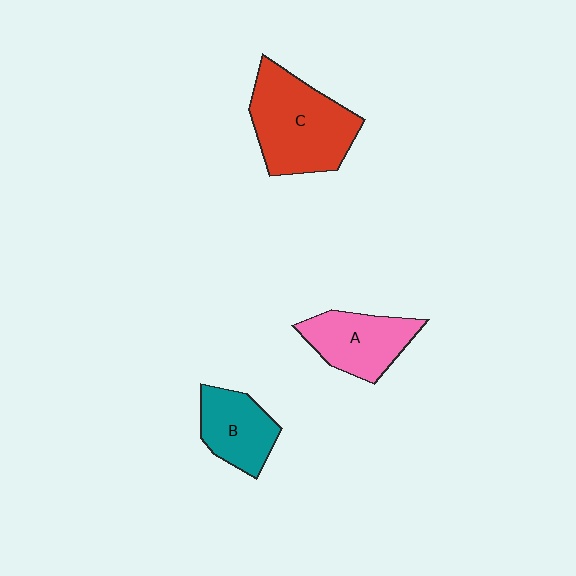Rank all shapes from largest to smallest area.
From largest to smallest: C (red), A (pink), B (teal).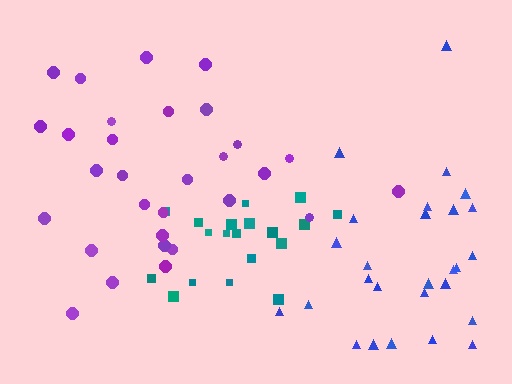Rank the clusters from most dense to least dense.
teal, purple, blue.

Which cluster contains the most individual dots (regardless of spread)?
Purple (30).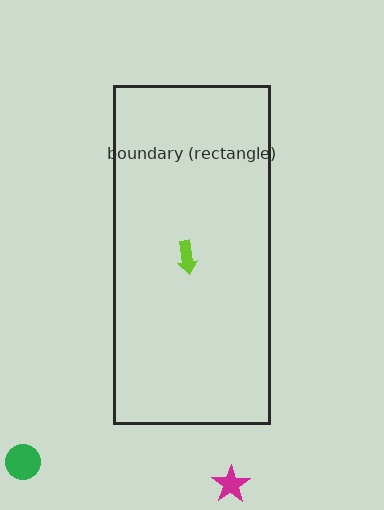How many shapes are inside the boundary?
1 inside, 2 outside.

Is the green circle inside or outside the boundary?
Outside.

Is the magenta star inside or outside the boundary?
Outside.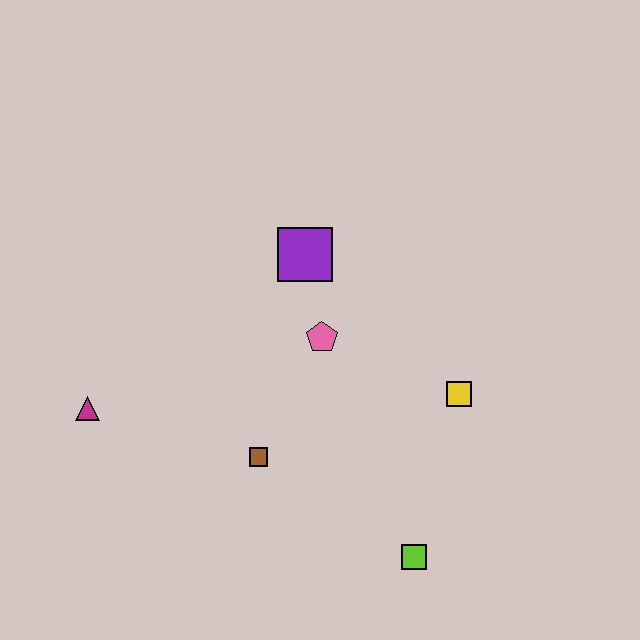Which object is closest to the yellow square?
The pink pentagon is closest to the yellow square.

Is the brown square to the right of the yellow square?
No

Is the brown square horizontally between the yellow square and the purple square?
No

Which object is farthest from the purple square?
The lime square is farthest from the purple square.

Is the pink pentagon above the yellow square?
Yes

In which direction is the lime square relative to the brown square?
The lime square is to the right of the brown square.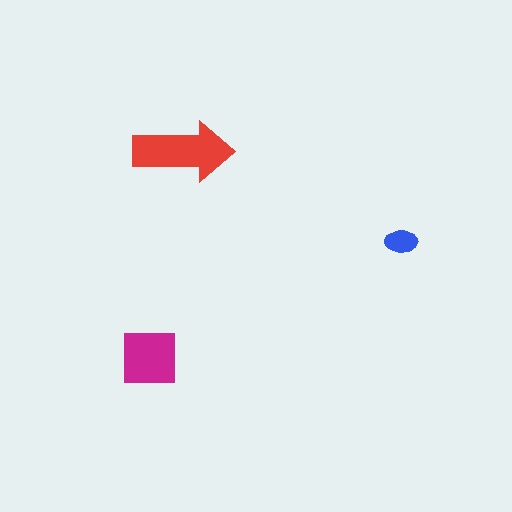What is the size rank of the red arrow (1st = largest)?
1st.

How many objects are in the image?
There are 3 objects in the image.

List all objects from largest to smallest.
The red arrow, the magenta square, the blue ellipse.